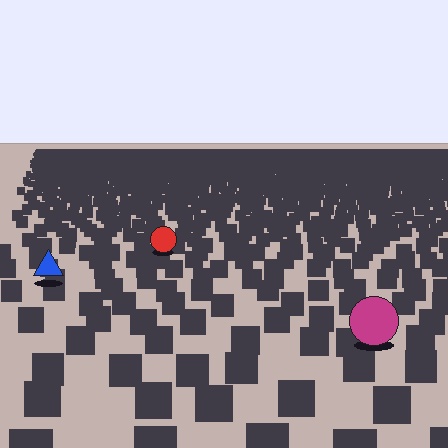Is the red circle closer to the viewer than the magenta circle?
No. The magenta circle is closer — you can tell from the texture gradient: the ground texture is coarser near it.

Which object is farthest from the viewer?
The red circle is farthest from the viewer. It appears smaller and the ground texture around it is denser.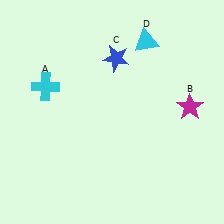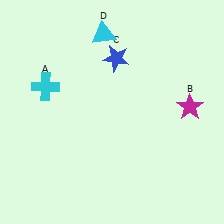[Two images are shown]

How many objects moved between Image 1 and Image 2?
1 object moved between the two images.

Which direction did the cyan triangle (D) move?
The cyan triangle (D) moved left.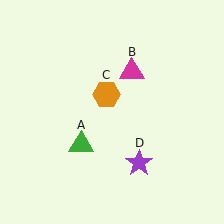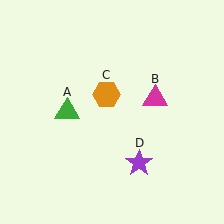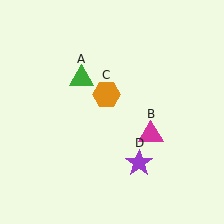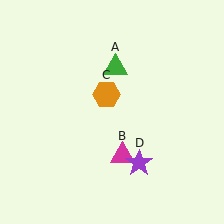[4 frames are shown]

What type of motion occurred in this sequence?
The green triangle (object A), magenta triangle (object B) rotated clockwise around the center of the scene.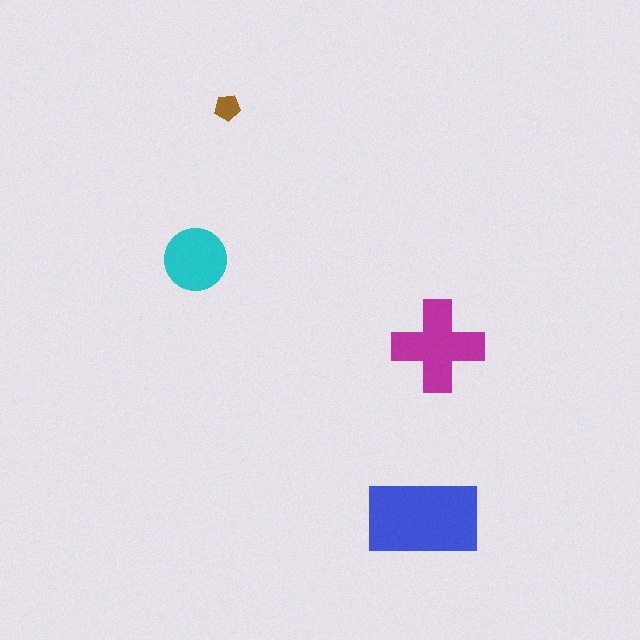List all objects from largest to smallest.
The blue rectangle, the magenta cross, the cyan circle, the brown pentagon.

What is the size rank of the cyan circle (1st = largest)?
3rd.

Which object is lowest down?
The blue rectangle is bottommost.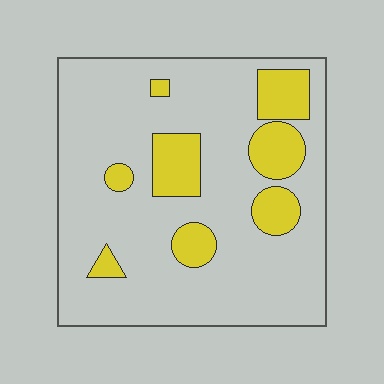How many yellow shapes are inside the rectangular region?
8.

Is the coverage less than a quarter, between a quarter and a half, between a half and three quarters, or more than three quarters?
Less than a quarter.